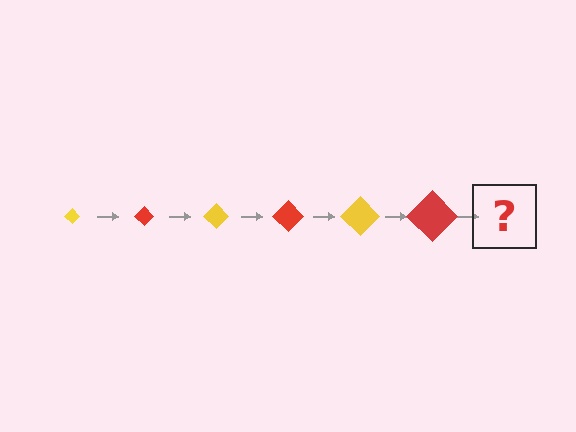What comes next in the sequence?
The next element should be a yellow diamond, larger than the previous one.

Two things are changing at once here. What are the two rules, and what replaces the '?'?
The two rules are that the diamond grows larger each step and the color cycles through yellow and red. The '?' should be a yellow diamond, larger than the previous one.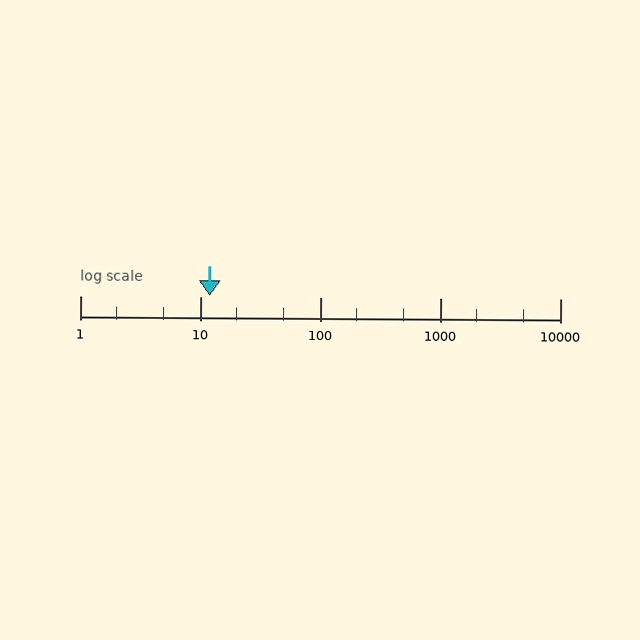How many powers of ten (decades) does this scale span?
The scale spans 4 decades, from 1 to 10000.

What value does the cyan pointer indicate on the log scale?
The pointer indicates approximately 12.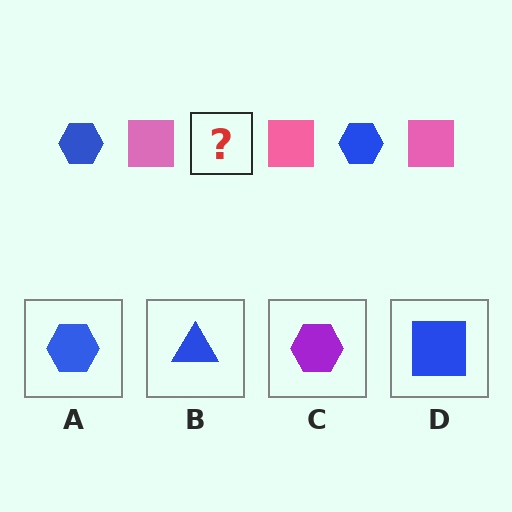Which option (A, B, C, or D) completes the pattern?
A.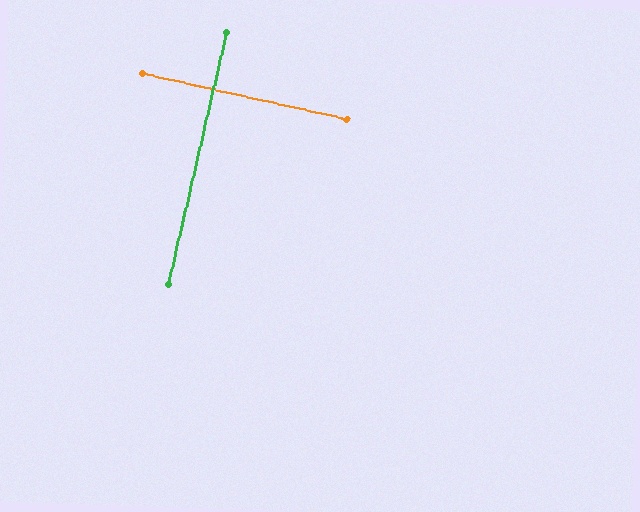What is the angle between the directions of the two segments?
Approximately 89 degrees.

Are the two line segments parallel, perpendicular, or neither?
Perpendicular — they meet at approximately 89°.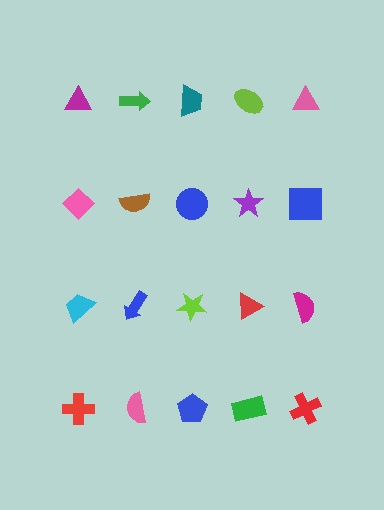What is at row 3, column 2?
A blue arrow.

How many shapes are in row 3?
5 shapes.